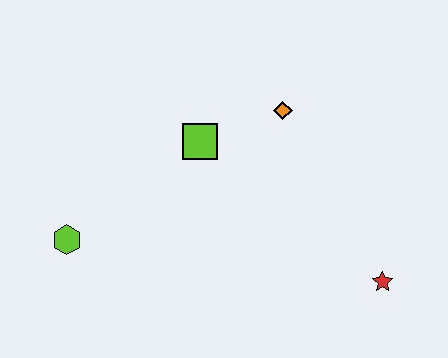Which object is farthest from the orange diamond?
The lime hexagon is farthest from the orange diamond.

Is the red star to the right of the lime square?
Yes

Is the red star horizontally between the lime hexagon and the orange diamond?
No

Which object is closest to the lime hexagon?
The lime square is closest to the lime hexagon.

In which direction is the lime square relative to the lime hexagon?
The lime square is to the right of the lime hexagon.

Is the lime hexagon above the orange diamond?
No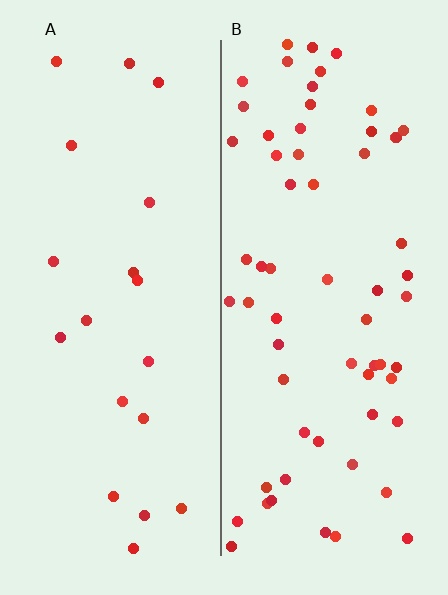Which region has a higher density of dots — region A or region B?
B (the right).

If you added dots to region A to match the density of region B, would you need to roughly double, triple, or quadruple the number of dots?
Approximately triple.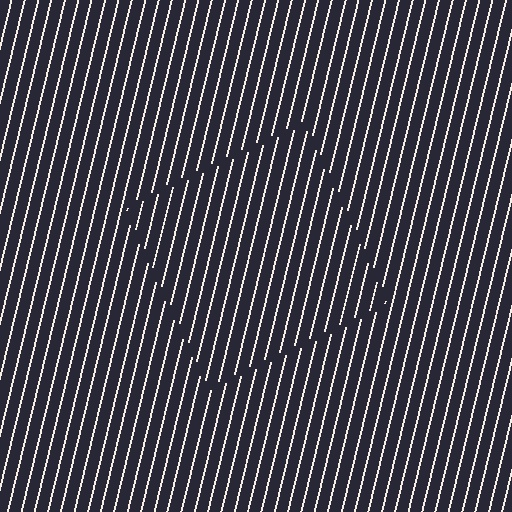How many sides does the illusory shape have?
4 sides — the line-ends trace a square.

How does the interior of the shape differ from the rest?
The interior of the shape contains the same grating, shifted by half a period — the contour is defined by the phase discontinuity where line-ends from the inner and outer gratings abut.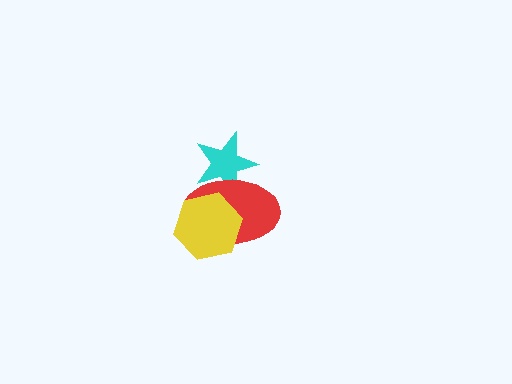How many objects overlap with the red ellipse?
2 objects overlap with the red ellipse.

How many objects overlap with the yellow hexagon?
1 object overlaps with the yellow hexagon.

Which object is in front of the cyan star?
The red ellipse is in front of the cyan star.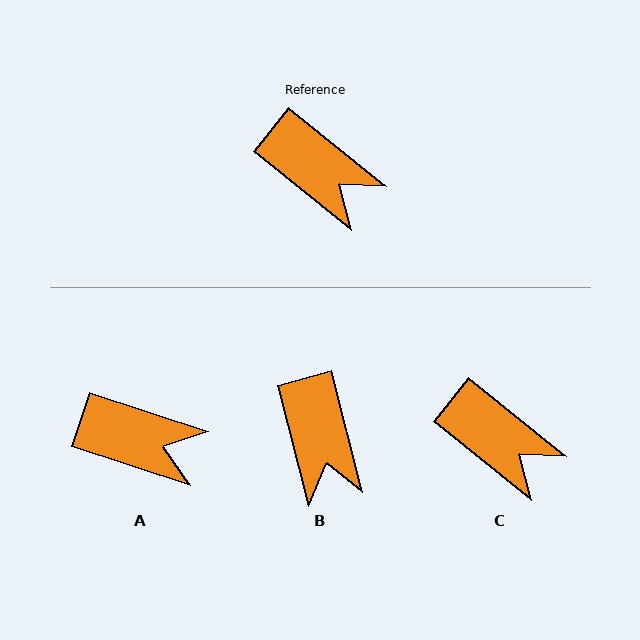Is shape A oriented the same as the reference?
No, it is off by about 21 degrees.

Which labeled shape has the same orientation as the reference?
C.